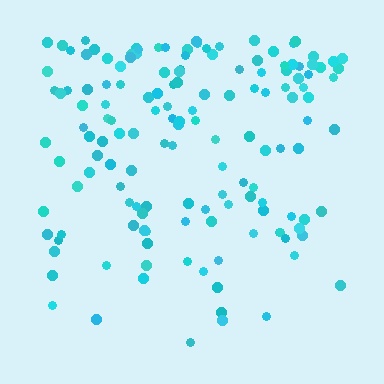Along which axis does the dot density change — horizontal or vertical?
Vertical.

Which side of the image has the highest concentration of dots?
The top.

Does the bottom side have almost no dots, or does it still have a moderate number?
Still a moderate number, just noticeably fewer than the top.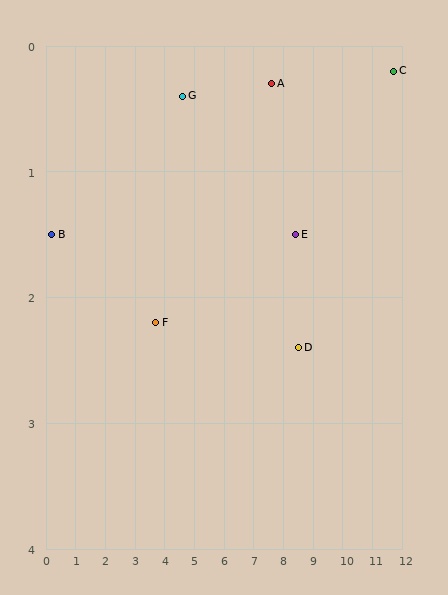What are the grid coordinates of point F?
Point F is at approximately (3.7, 2.2).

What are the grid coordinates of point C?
Point C is at approximately (11.7, 0.2).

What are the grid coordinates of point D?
Point D is at approximately (8.5, 2.4).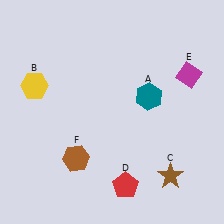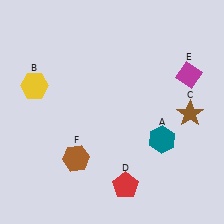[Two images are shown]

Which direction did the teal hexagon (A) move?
The teal hexagon (A) moved down.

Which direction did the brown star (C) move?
The brown star (C) moved up.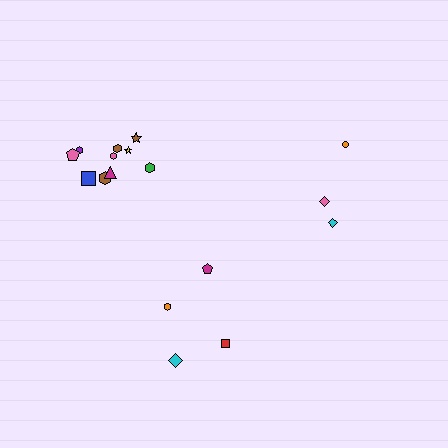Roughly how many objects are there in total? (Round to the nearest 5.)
Roughly 15 objects in total.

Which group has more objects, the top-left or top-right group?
The top-left group.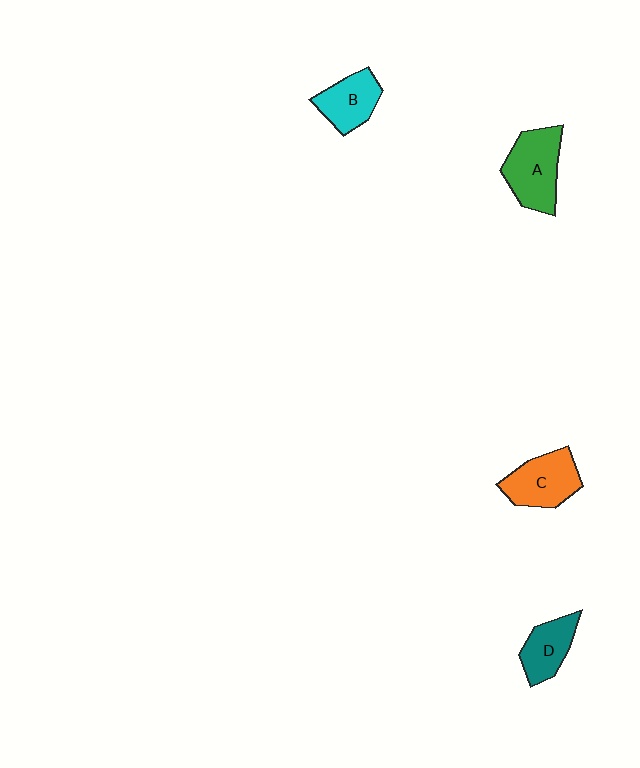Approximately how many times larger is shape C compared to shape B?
Approximately 1.2 times.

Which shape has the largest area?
Shape A (green).